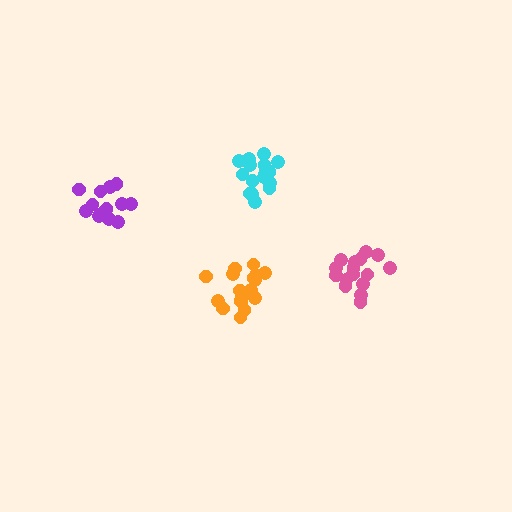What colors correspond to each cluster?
The clusters are colored: purple, cyan, pink, orange.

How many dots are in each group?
Group 1: 13 dots, Group 2: 17 dots, Group 3: 16 dots, Group 4: 18 dots (64 total).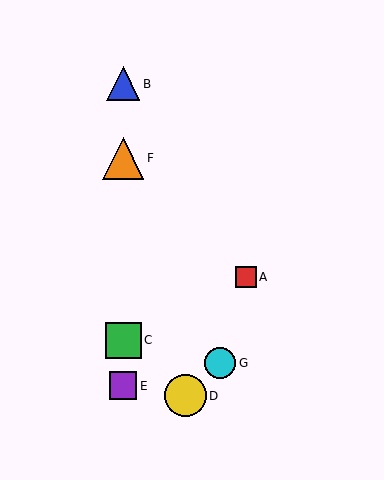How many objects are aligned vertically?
4 objects (B, C, E, F) are aligned vertically.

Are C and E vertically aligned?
Yes, both are at x≈123.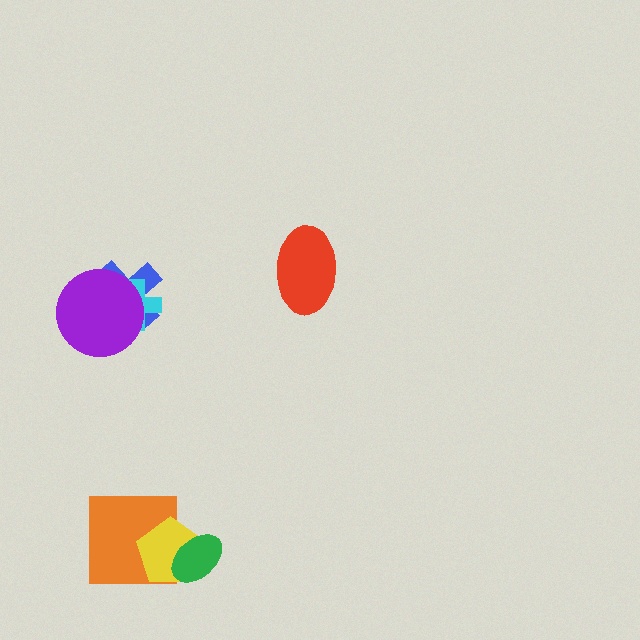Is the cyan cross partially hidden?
Yes, it is partially covered by another shape.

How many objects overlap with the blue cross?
2 objects overlap with the blue cross.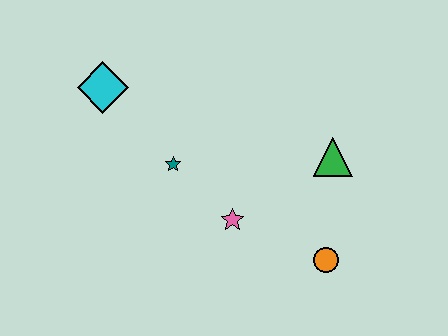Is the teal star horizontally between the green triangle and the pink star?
No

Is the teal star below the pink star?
No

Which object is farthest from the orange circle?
The cyan diamond is farthest from the orange circle.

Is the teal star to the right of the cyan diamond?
Yes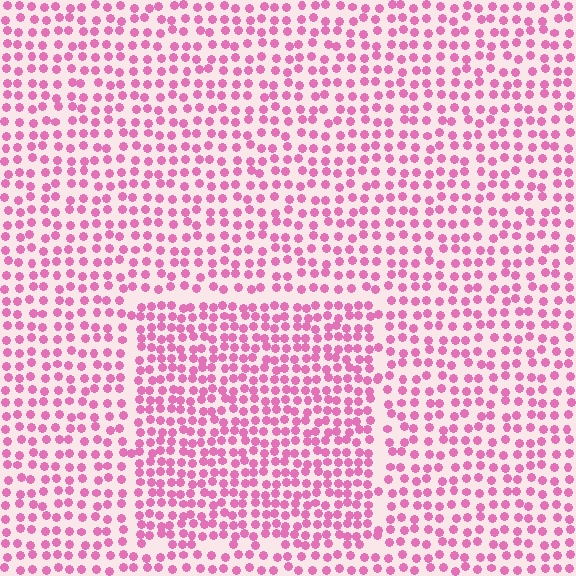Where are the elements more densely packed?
The elements are more densely packed inside the rectangle boundary.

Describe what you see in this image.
The image contains small pink elements arranged at two different densities. A rectangle-shaped region is visible where the elements are more densely packed than the surrounding area.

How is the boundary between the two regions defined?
The boundary is defined by a change in element density (approximately 1.5x ratio). All elements are the same color, size, and shape.